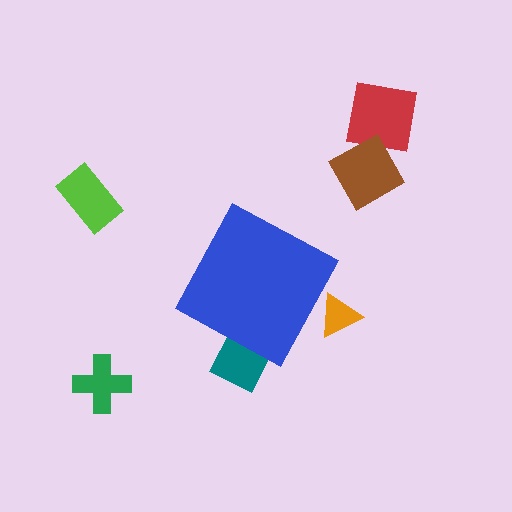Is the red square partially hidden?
No, the red square is fully visible.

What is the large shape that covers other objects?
A blue diamond.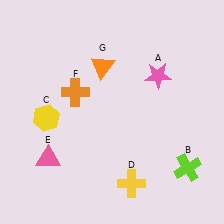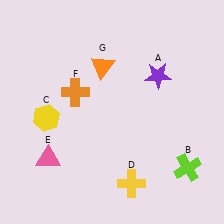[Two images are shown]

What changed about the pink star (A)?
In Image 1, A is pink. In Image 2, it changed to purple.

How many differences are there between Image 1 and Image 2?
There is 1 difference between the two images.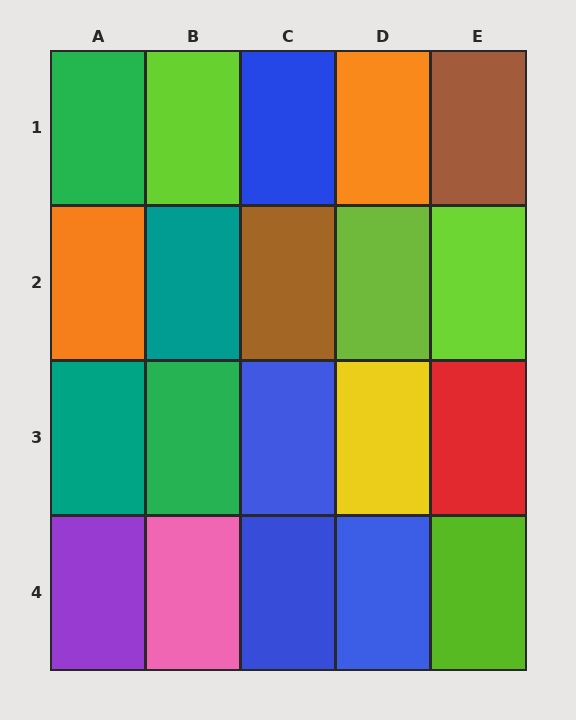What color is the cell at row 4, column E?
Lime.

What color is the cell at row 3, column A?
Teal.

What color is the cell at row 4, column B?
Pink.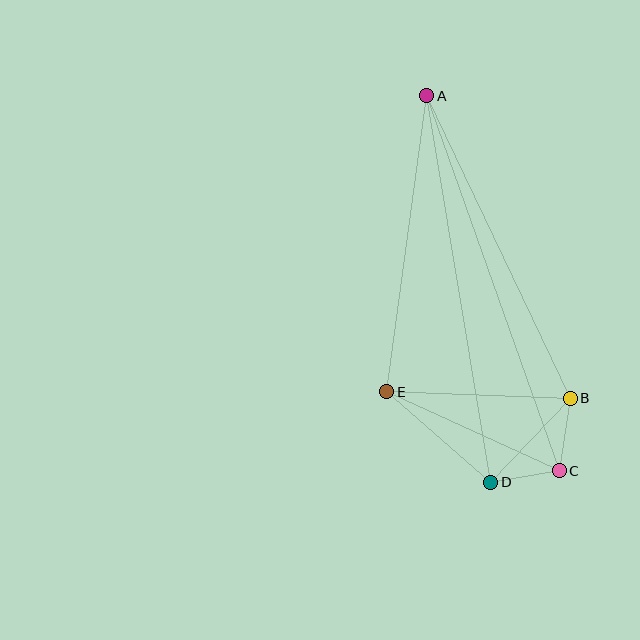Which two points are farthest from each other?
Points A and C are farthest from each other.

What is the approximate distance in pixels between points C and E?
The distance between C and E is approximately 190 pixels.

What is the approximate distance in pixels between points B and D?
The distance between B and D is approximately 115 pixels.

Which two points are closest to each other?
Points C and D are closest to each other.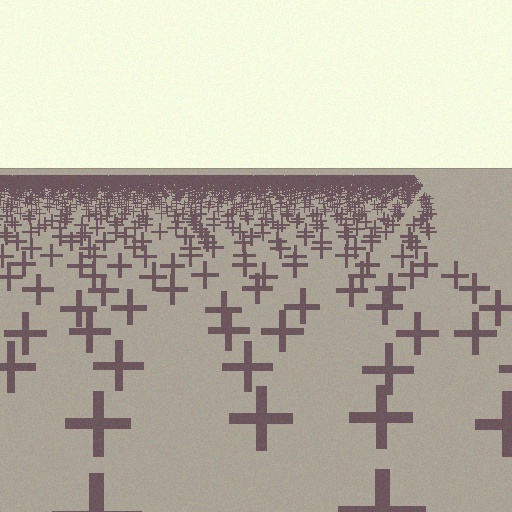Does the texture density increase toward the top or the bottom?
Density increases toward the top.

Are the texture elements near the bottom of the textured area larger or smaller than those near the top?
Larger. Near the bottom, elements are closer to the viewer and appear at a bigger on-screen size.